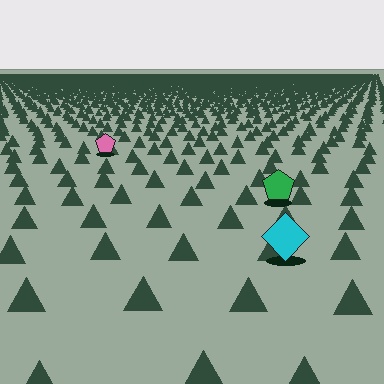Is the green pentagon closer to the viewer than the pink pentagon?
Yes. The green pentagon is closer — you can tell from the texture gradient: the ground texture is coarser near it.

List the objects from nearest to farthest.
From nearest to farthest: the cyan diamond, the green pentagon, the pink pentagon.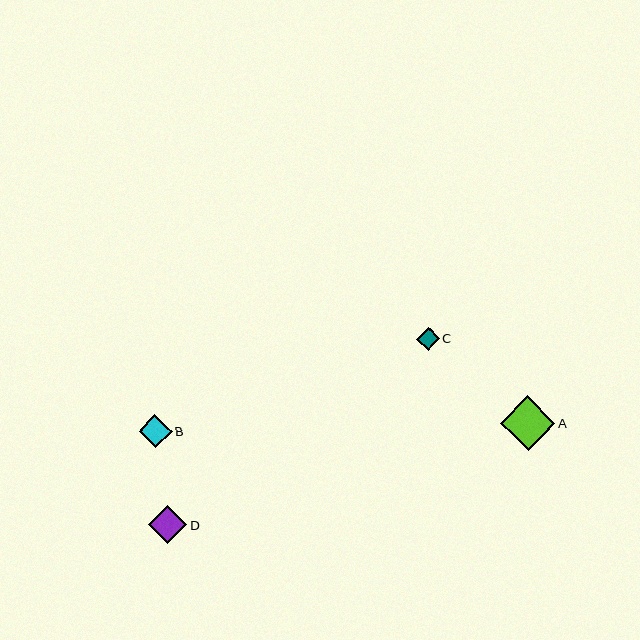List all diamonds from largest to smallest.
From largest to smallest: A, D, B, C.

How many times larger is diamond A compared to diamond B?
Diamond A is approximately 1.6 times the size of diamond B.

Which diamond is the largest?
Diamond A is the largest with a size of approximately 55 pixels.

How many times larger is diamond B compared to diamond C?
Diamond B is approximately 1.5 times the size of diamond C.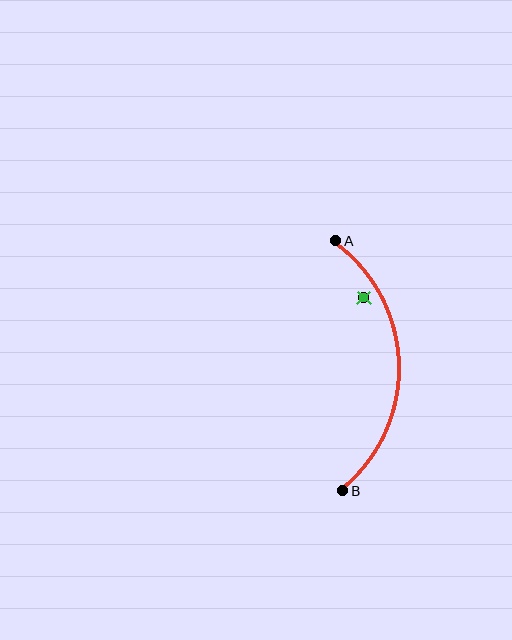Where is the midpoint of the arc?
The arc midpoint is the point on the curve farthest from the straight line joining A and B. It sits to the right of that line.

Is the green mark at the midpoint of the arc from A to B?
No — the green mark does not lie on the arc at all. It sits slightly inside the curve.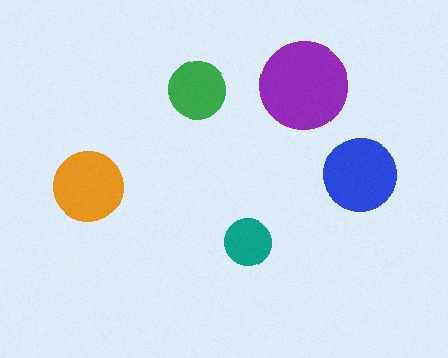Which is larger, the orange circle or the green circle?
The orange one.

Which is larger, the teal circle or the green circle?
The green one.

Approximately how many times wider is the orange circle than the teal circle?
About 1.5 times wider.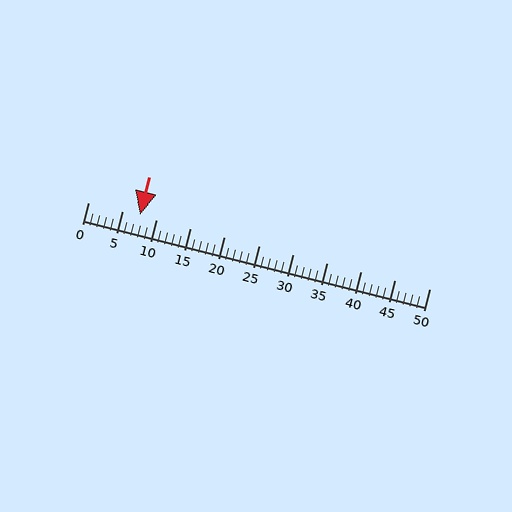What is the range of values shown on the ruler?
The ruler shows values from 0 to 50.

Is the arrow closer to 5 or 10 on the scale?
The arrow is closer to 10.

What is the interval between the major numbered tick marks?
The major tick marks are spaced 5 units apart.